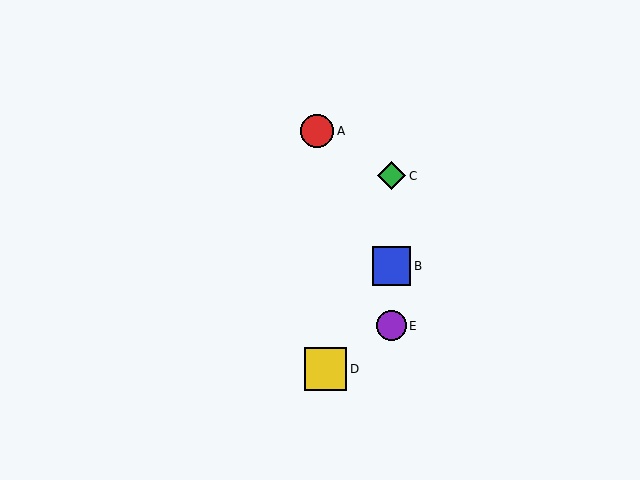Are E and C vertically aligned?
Yes, both are at x≈392.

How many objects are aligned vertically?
3 objects (B, C, E) are aligned vertically.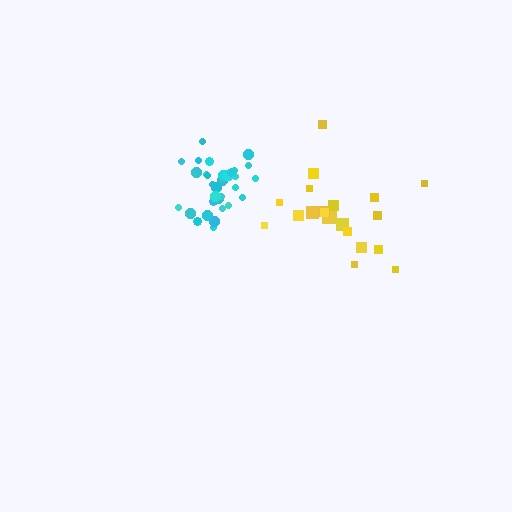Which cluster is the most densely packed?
Cyan.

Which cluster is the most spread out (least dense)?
Yellow.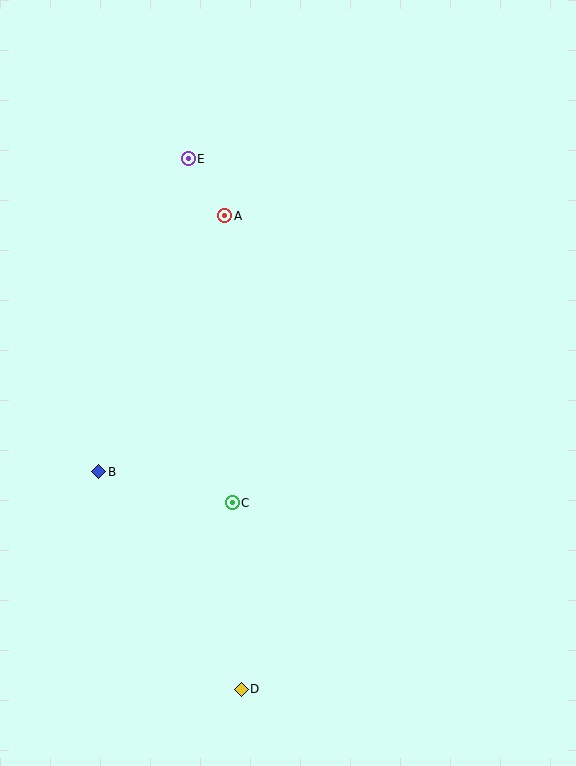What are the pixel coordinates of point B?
Point B is at (99, 472).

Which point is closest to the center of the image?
Point C at (232, 503) is closest to the center.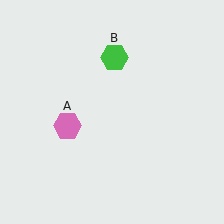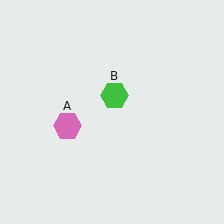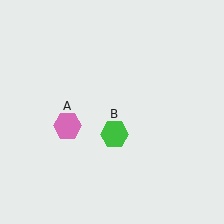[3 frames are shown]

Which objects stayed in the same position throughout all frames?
Pink hexagon (object A) remained stationary.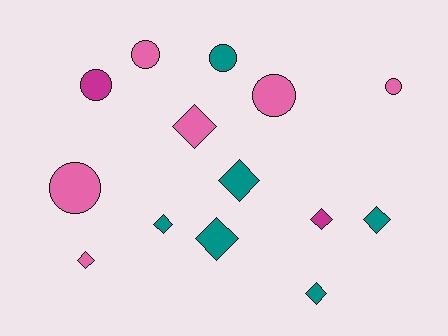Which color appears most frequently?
Teal, with 6 objects.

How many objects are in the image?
There are 14 objects.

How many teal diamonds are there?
There are 5 teal diamonds.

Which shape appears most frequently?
Diamond, with 8 objects.